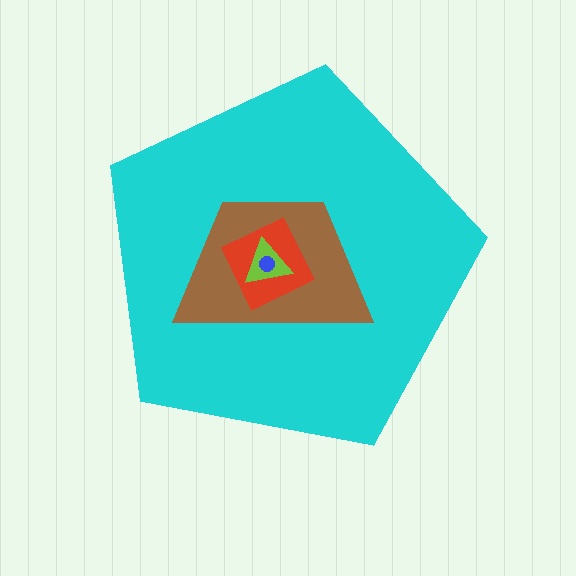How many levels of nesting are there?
5.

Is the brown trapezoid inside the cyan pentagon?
Yes.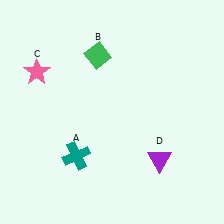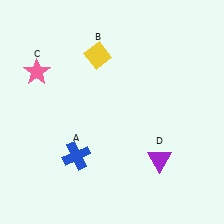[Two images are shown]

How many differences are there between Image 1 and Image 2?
There are 2 differences between the two images.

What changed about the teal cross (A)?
In Image 1, A is teal. In Image 2, it changed to blue.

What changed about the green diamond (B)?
In Image 1, B is green. In Image 2, it changed to yellow.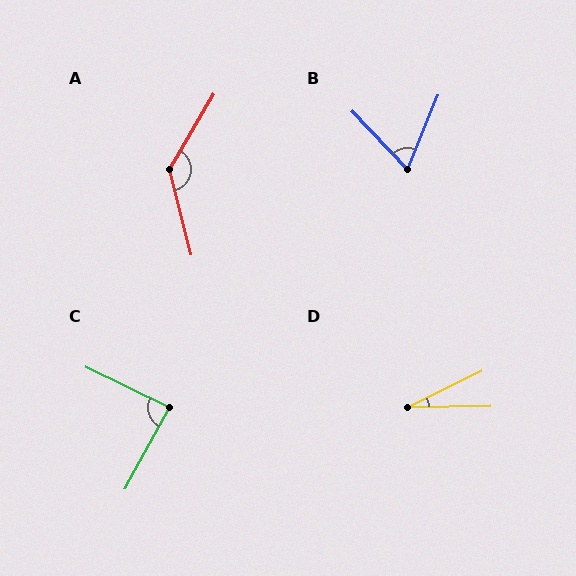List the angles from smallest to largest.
D (25°), B (65°), C (87°), A (135°).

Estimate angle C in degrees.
Approximately 87 degrees.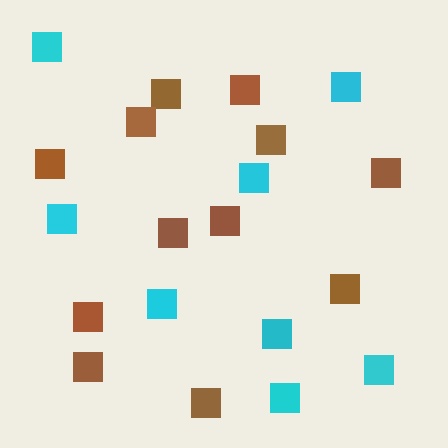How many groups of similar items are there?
There are 2 groups: one group of cyan squares (8) and one group of brown squares (12).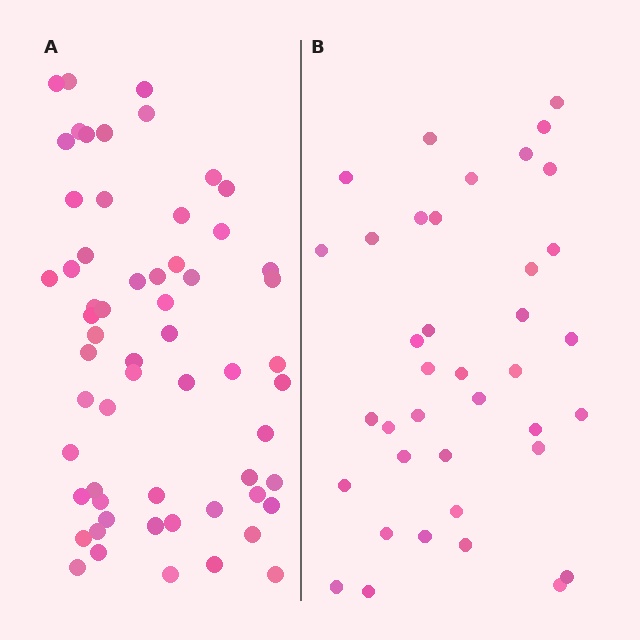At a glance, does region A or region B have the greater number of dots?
Region A (the left region) has more dots.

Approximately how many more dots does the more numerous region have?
Region A has approximately 20 more dots than region B.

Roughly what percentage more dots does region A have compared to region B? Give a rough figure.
About 60% more.